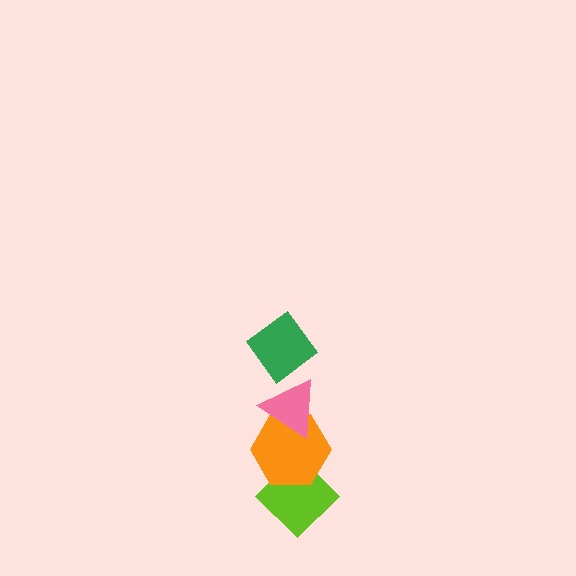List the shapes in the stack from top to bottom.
From top to bottom: the green diamond, the pink triangle, the orange hexagon, the lime diamond.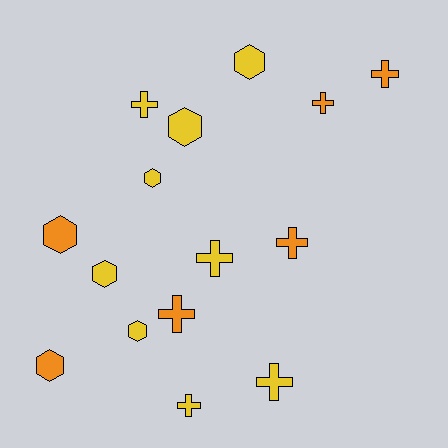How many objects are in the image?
There are 15 objects.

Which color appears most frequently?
Yellow, with 9 objects.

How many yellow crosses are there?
There are 4 yellow crosses.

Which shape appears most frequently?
Cross, with 8 objects.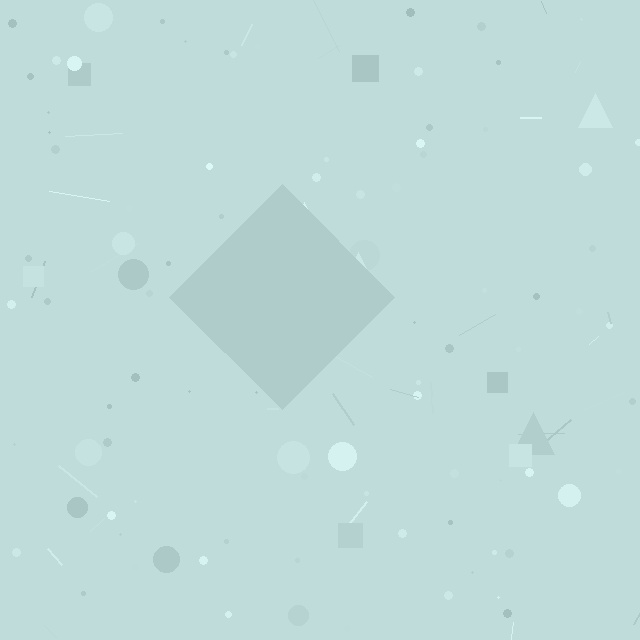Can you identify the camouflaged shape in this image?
The camouflaged shape is a diamond.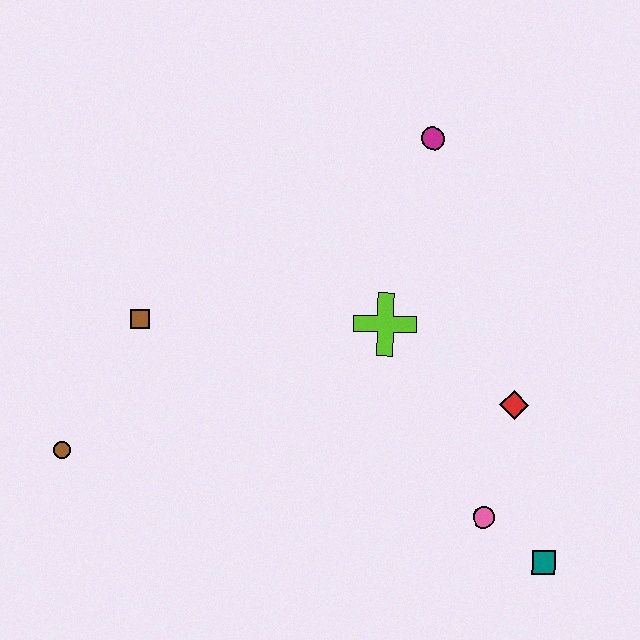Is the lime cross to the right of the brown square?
Yes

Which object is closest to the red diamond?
The pink circle is closest to the red diamond.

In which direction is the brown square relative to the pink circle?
The brown square is to the left of the pink circle.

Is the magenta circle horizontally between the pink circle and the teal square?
No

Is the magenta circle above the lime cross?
Yes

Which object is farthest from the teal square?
The brown circle is farthest from the teal square.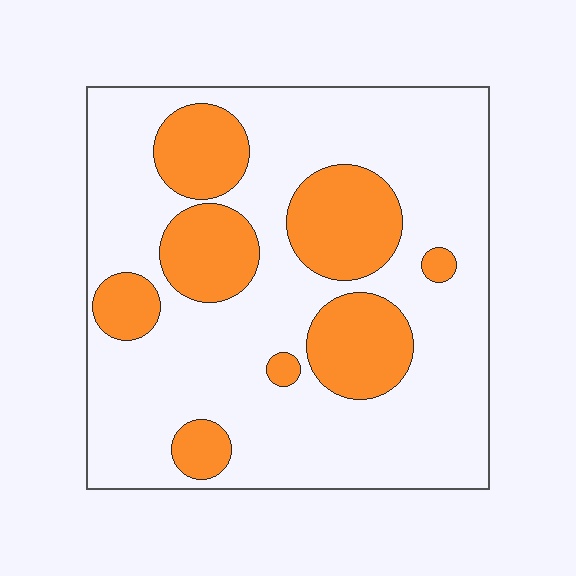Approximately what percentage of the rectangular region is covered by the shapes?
Approximately 25%.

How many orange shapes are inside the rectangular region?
8.